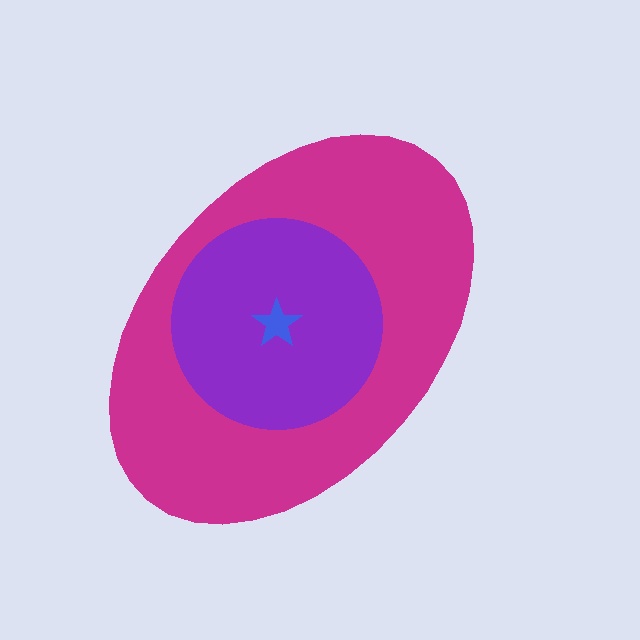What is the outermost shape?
The magenta ellipse.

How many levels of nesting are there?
3.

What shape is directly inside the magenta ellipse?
The purple circle.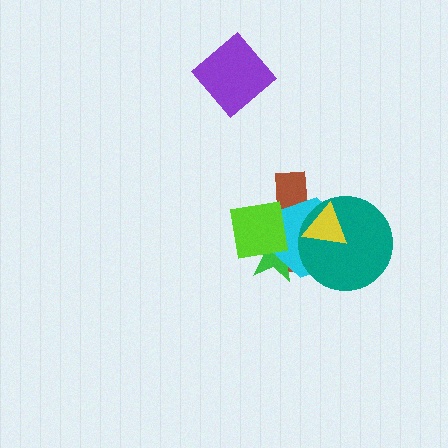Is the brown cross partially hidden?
Yes, it is partially covered by another shape.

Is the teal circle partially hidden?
Yes, it is partially covered by another shape.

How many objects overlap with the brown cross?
5 objects overlap with the brown cross.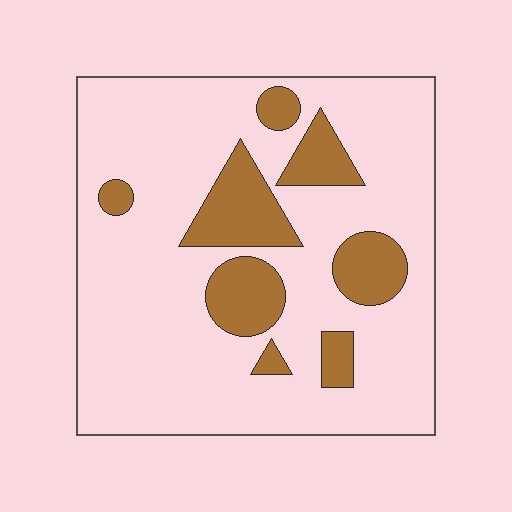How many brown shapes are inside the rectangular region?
8.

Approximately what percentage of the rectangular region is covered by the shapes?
Approximately 20%.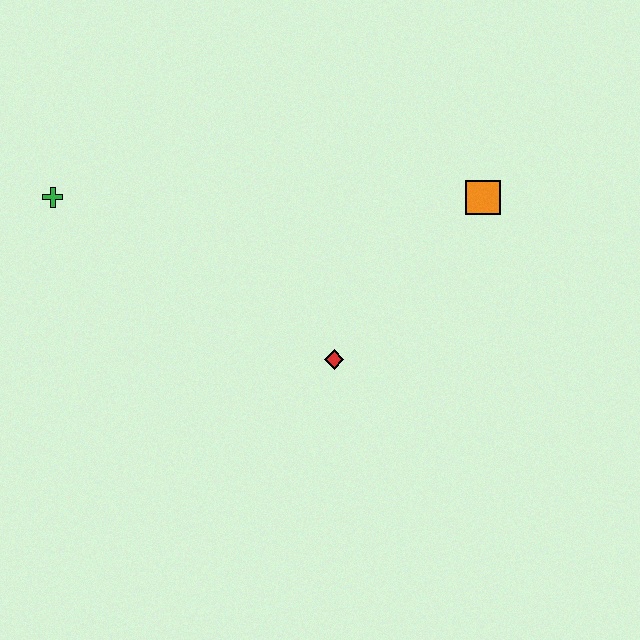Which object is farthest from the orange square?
The green cross is farthest from the orange square.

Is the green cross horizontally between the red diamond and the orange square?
No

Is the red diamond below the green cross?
Yes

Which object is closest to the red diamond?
The orange square is closest to the red diamond.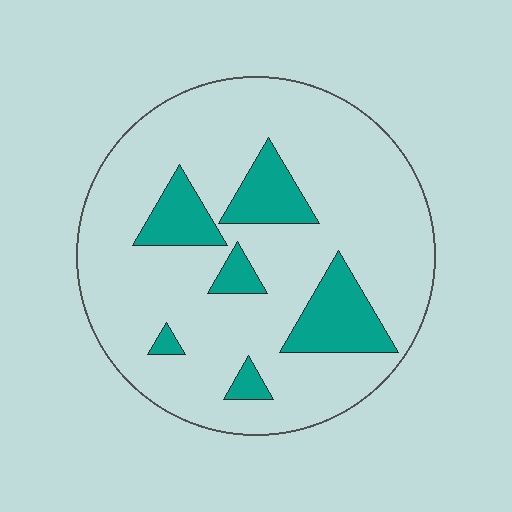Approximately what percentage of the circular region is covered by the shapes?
Approximately 20%.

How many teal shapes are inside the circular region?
6.